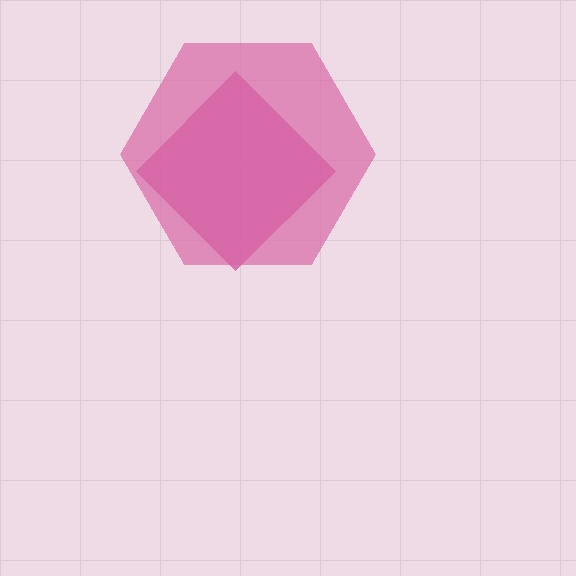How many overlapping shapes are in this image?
There are 2 overlapping shapes in the image.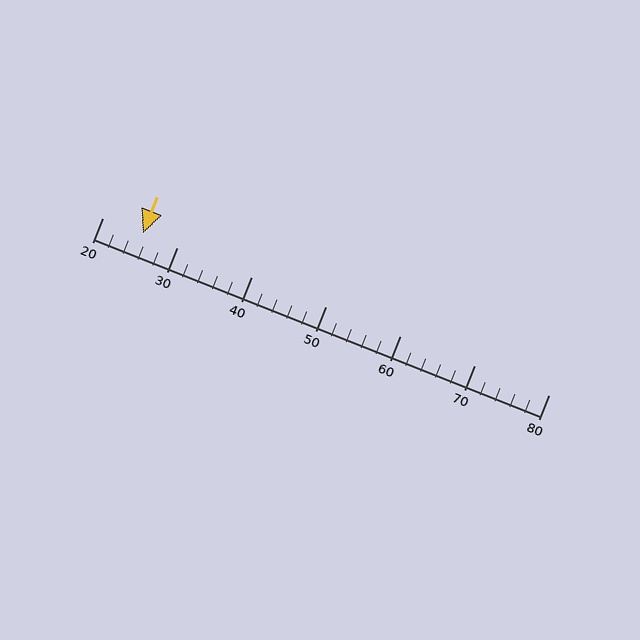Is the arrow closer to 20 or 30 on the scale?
The arrow is closer to 30.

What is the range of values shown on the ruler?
The ruler shows values from 20 to 80.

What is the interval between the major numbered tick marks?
The major tick marks are spaced 10 units apart.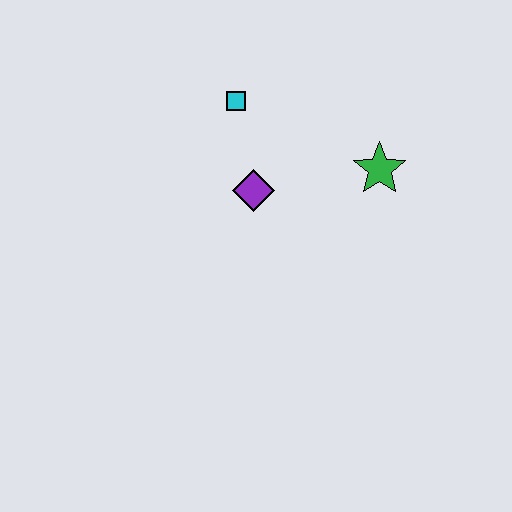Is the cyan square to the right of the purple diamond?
No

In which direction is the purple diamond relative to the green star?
The purple diamond is to the left of the green star.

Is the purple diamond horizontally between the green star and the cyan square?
Yes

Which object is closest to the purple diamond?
The cyan square is closest to the purple diamond.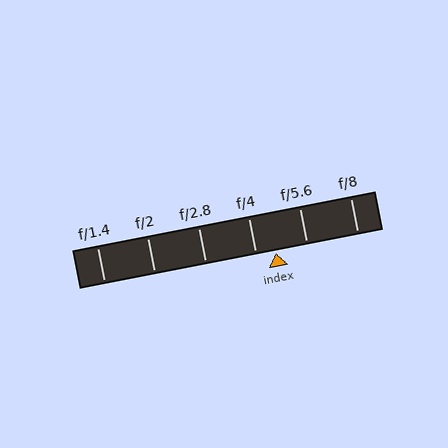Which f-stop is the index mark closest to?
The index mark is closest to f/4.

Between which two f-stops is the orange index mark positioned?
The index mark is between f/4 and f/5.6.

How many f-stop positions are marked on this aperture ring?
There are 6 f-stop positions marked.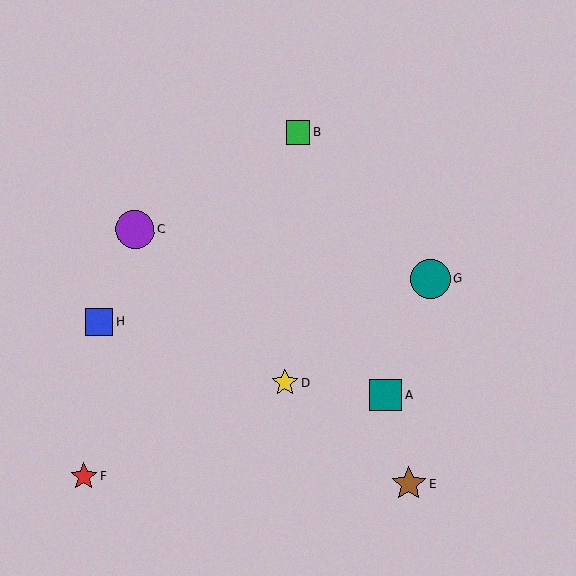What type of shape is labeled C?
Shape C is a purple circle.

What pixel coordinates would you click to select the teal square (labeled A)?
Click at (386, 395) to select the teal square A.